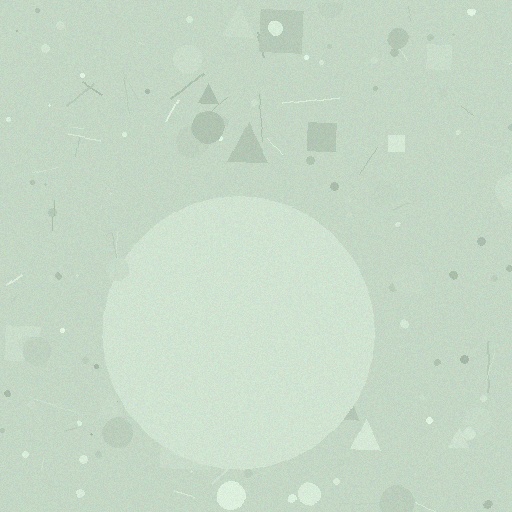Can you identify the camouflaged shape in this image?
The camouflaged shape is a circle.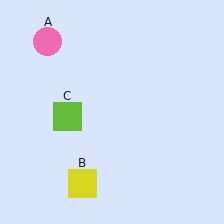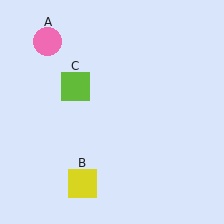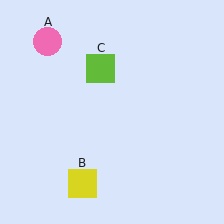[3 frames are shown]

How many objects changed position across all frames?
1 object changed position: lime square (object C).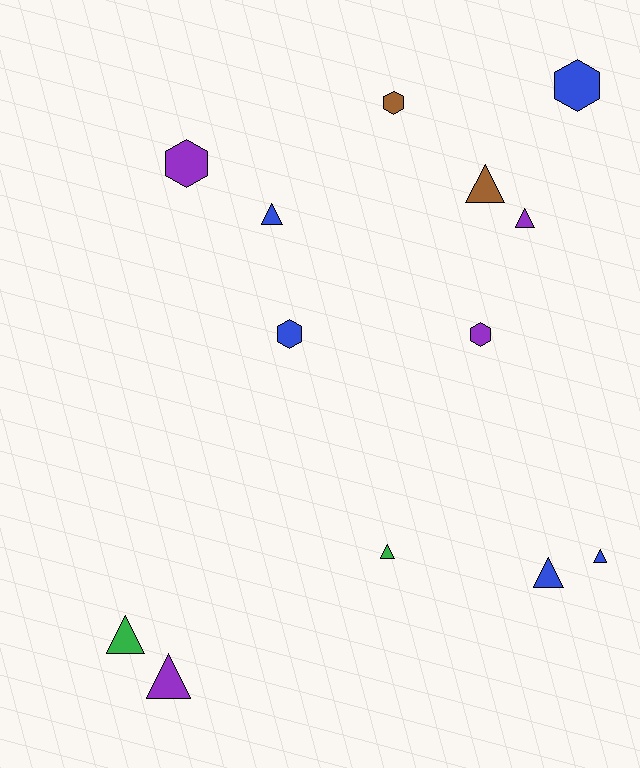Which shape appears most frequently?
Triangle, with 8 objects.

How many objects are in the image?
There are 13 objects.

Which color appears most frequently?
Blue, with 5 objects.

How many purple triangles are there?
There are 2 purple triangles.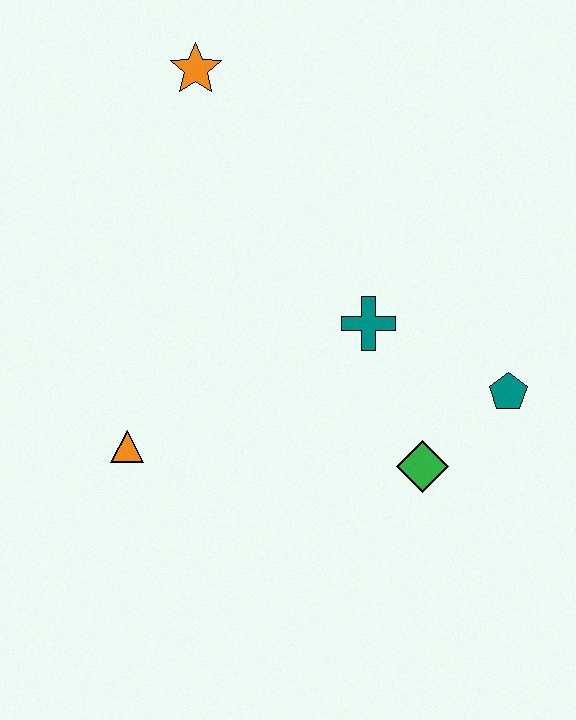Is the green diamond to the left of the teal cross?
No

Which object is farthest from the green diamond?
The orange star is farthest from the green diamond.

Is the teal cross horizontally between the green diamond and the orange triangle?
Yes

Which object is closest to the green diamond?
The teal pentagon is closest to the green diamond.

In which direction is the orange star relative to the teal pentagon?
The orange star is above the teal pentagon.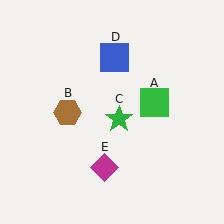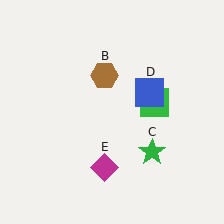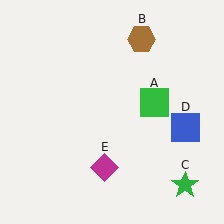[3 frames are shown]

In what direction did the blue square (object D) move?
The blue square (object D) moved down and to the right.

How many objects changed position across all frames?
3 objects changed position: brown hexagon (object B), green star (object C), blue square (object D).